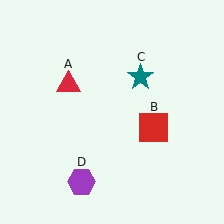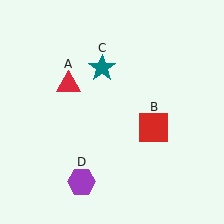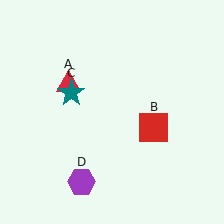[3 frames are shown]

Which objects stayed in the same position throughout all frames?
Red triangle (object A) and red square (object B) and purple hexagon (object D) remained stationary.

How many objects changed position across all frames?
1 object changed position: teal star (object C).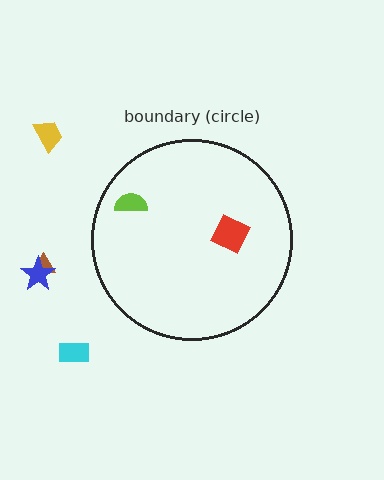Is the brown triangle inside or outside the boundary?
Outside.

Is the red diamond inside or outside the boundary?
Inside.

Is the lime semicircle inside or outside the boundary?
Inside.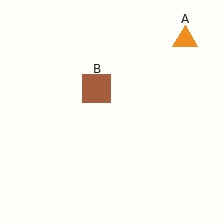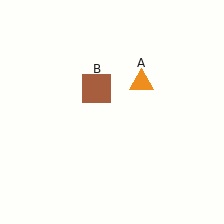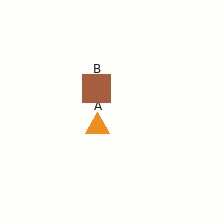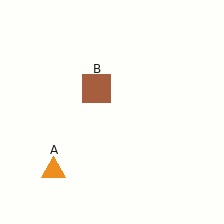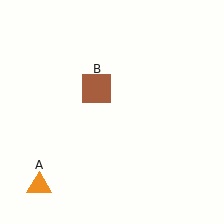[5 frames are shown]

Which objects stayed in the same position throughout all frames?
Brown square (object B) remained stationary.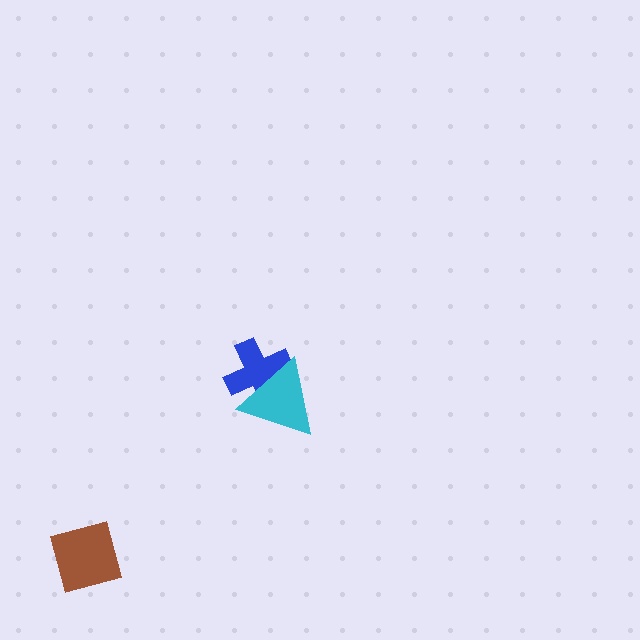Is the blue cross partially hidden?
Yes, it is partially covered by another shape.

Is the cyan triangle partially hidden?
No, no other shape covers it.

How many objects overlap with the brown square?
0 objects overlap with the brown square.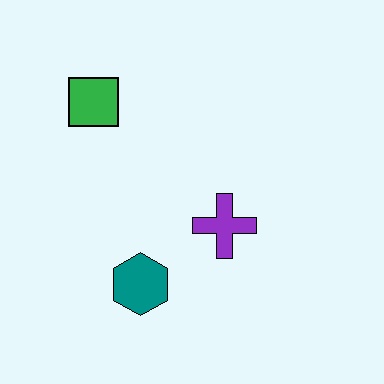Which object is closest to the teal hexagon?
The purple cross is closest to the teal hexagon.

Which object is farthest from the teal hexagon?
The green square is farthest from the teal hexagon.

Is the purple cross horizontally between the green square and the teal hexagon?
No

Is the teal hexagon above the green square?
No